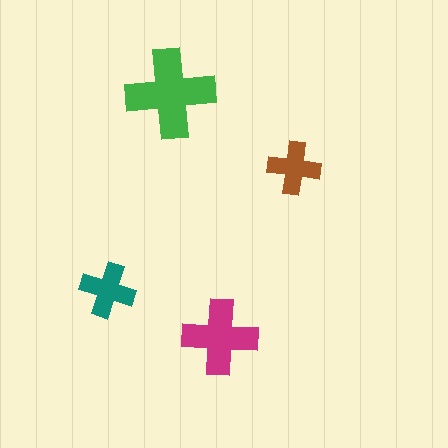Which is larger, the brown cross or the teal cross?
The teal one.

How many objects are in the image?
There are 4 objects in the image.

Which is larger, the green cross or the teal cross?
The green one.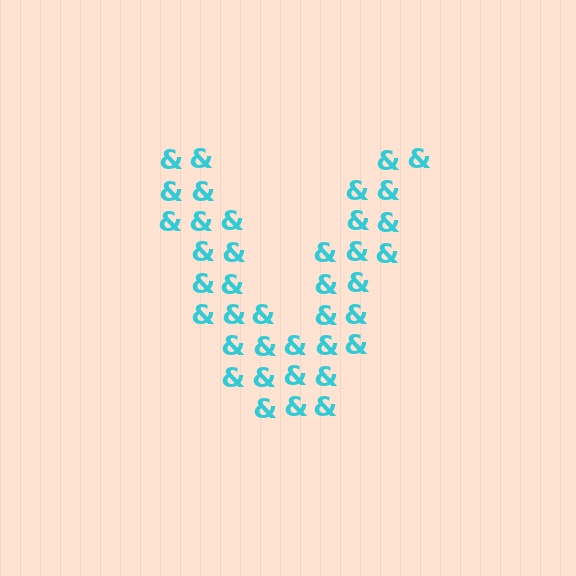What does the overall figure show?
The overall figure shows the letter V.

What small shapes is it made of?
It is made of small ampersands.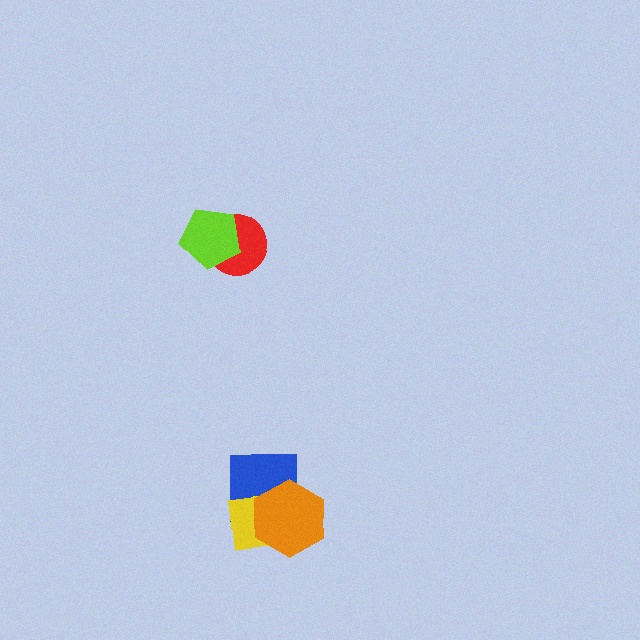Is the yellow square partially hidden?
Yes, it is partially covered by another shape.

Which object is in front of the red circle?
The lime pentagon is in front of the red circle.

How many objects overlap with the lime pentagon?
1 object overlaps with the lime pentagon.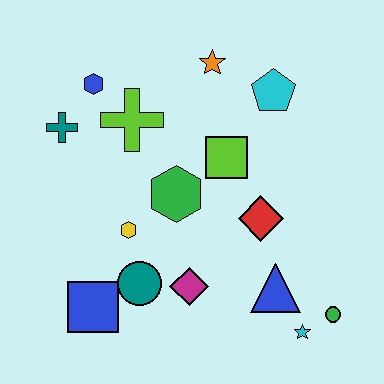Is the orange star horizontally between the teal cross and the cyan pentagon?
Yes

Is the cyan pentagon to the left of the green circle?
Yes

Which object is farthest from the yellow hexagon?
The green circle is farthest from the yellow hexagon.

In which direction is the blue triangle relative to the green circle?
The blue triangle is to the left of the green circle.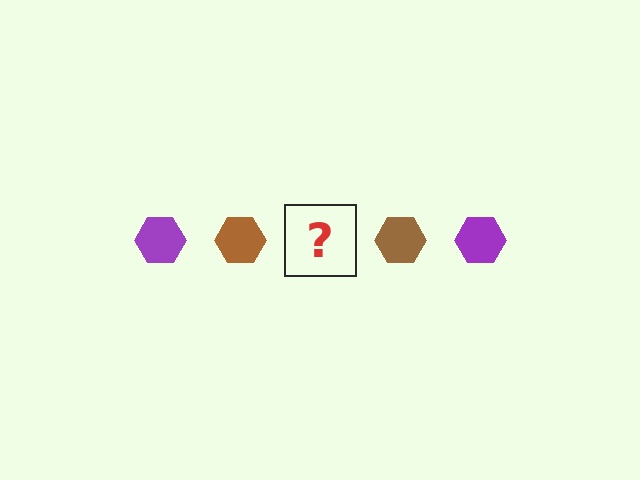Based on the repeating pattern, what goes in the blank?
The blank should be a purple hexagon.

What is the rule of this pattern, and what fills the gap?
The rule is that the pattern cycles through purple, brown hexagons. The gap should be filled with a purple hexagon.